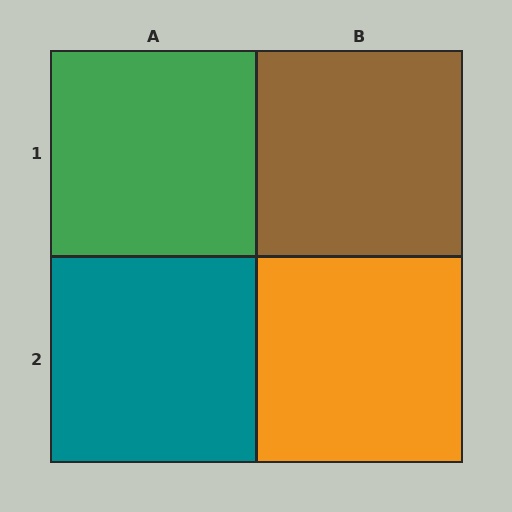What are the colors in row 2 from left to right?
Teal, orange.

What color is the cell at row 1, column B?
Brown.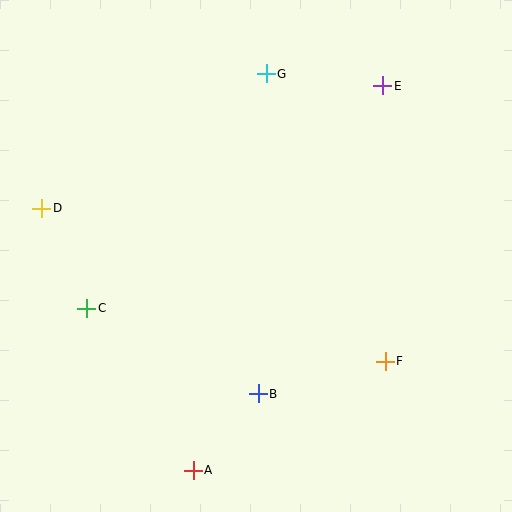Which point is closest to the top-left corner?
Point D is closest to the top-left corner.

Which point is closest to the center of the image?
Point B at (258, 394) is closest to the center.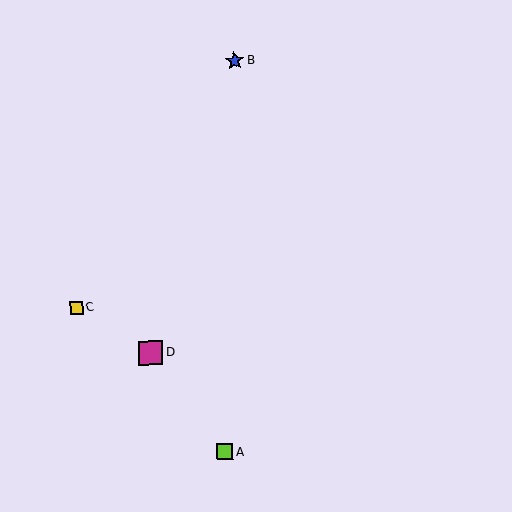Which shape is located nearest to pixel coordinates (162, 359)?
The magenta square (labeled D) at (151, 353) is nearest to that location.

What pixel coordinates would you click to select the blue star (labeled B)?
Click at (234, 61) to select the blue star B.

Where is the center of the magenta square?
The center of the magenta square is at (151, 353).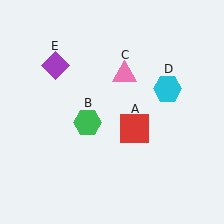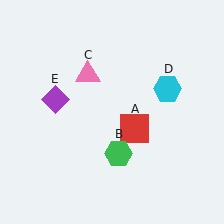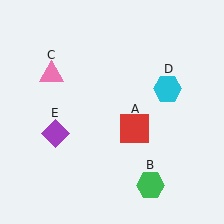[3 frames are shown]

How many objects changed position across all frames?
3 objects changed position: green hexagon (object B), pink triangle (object C), purple diamond (object E).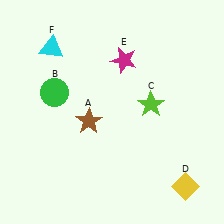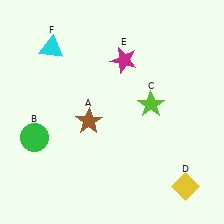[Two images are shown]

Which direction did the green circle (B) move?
The green circle (B) moved down.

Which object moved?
The green circle (B) moved down.